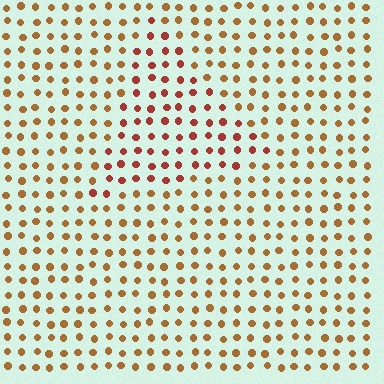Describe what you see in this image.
The image is filled with small brown elements in a uniform arrangement. A triangle-shaped region is visible where the elements are tinted to a slightly different hue, forming a subtle color boundary.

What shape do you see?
I see a triangle.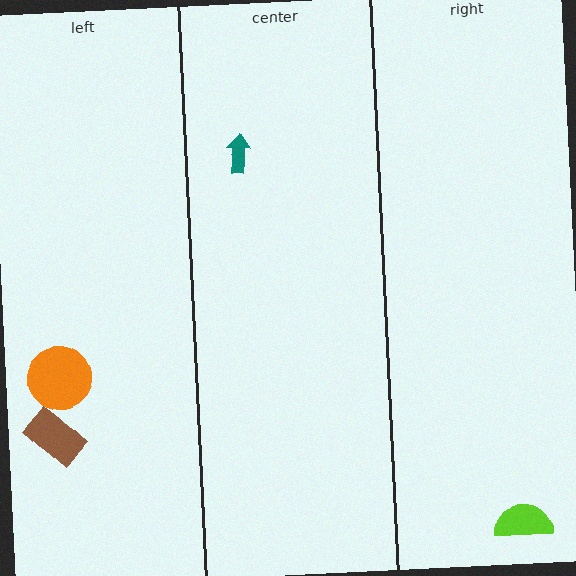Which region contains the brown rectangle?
The left region.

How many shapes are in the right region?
1.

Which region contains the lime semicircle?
The right region.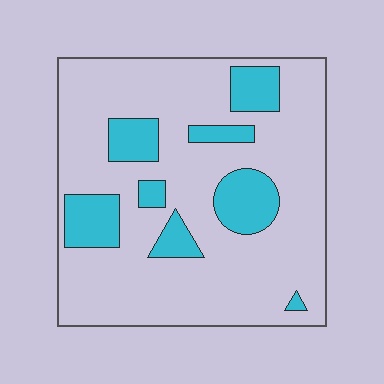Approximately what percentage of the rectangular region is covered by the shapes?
Approximately 20%.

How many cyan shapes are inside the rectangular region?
8.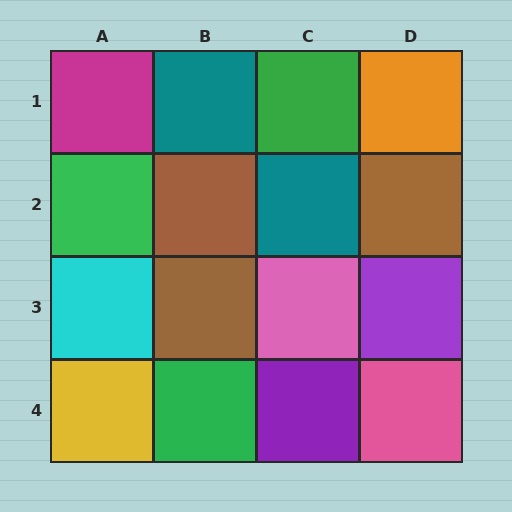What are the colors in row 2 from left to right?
Green, brown, teal, brown.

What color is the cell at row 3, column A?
Cyan.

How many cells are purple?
2 cells are purple.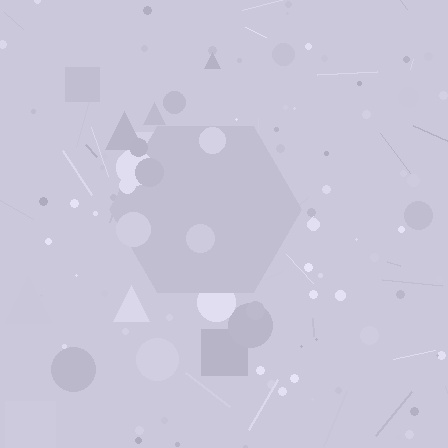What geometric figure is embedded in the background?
A hexagon is embedded in the background.